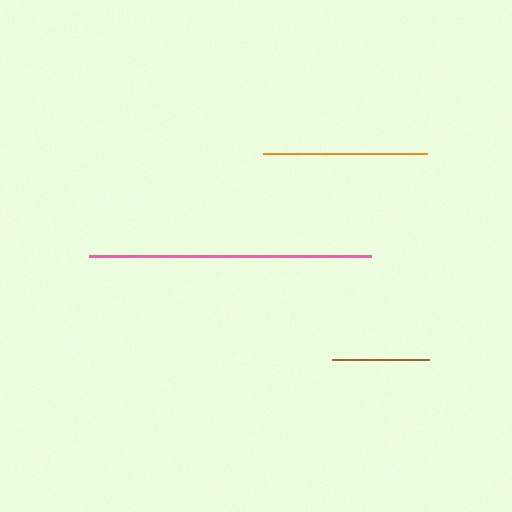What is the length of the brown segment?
The brown segment is approximately 96 pixels long.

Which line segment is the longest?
The pink line is the longest at approximately 282 pixels.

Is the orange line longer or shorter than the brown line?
The orange line is longer than the brown line.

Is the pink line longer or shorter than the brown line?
The pink line is longer than the brown line.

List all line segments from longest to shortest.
From longest to shortest: pink, orange, brown.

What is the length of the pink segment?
The pink segment is approximately 282 pixels long.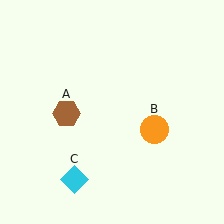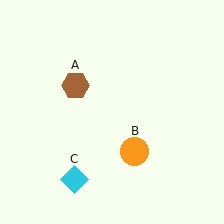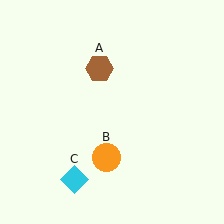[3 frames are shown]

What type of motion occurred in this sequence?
The brown hexagon (object A), orange circle (object B) rotated clockwise around the center of the scene.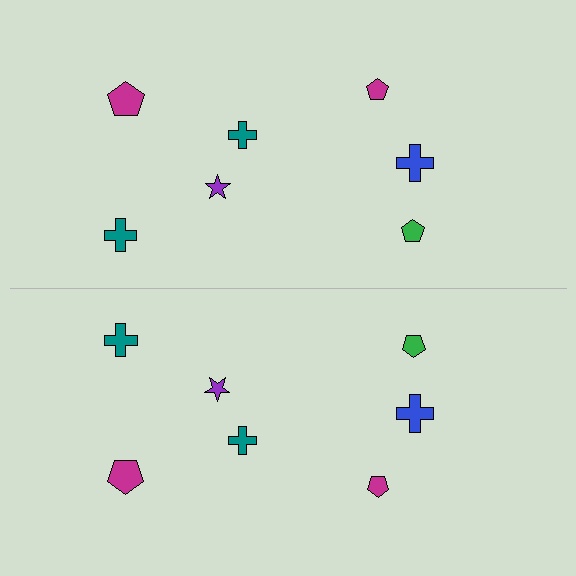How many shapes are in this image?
There are 14 shapes in this image.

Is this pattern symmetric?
Yes, this pattern has bilateral (reflection) symmetry.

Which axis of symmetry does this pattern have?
The pattern has a horizontal axis of symmetry running through the center of the image.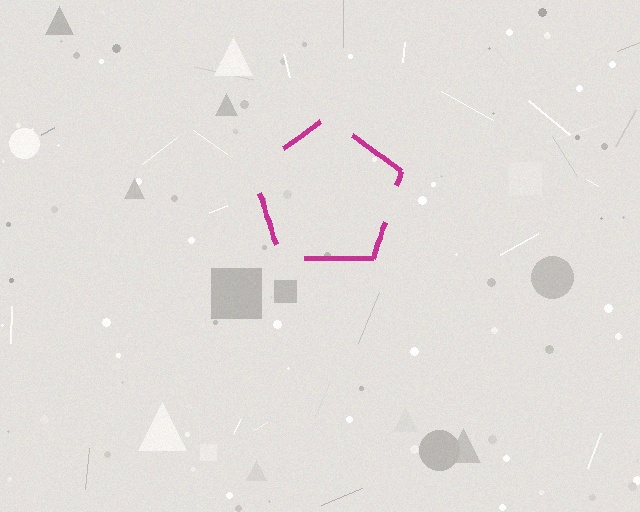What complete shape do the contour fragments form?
The contour fragments form a pentagon.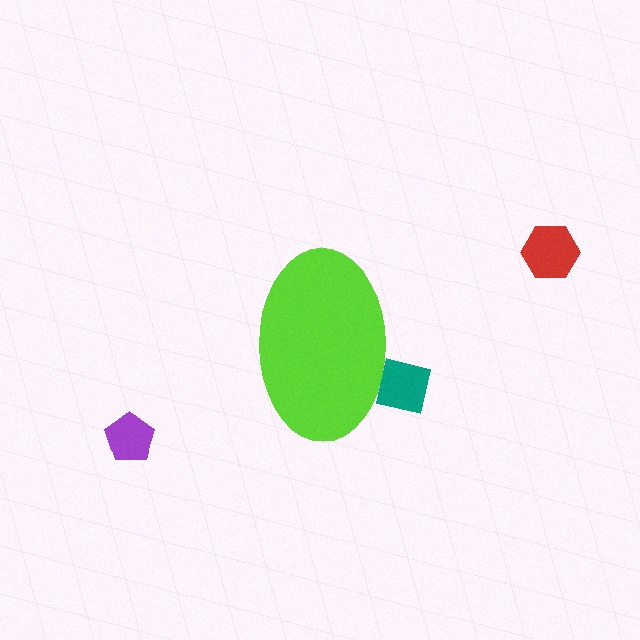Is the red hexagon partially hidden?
No, the red hexagon is fully visible.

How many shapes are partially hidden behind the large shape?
1 shape is partially hidden.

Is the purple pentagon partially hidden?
No, the purple pentagon is fully visible.